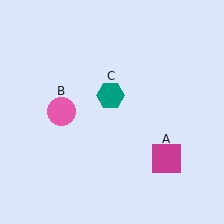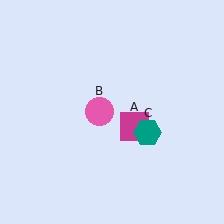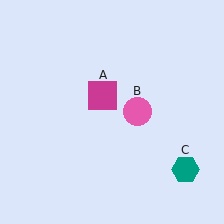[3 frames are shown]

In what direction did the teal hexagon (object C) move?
The teal hexagon (object C) moved down and to the right.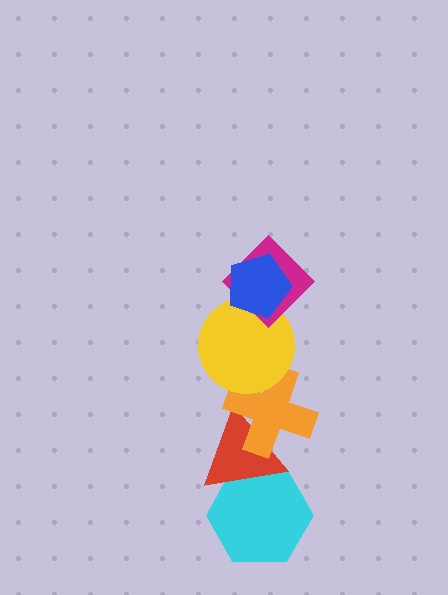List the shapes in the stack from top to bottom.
From top to bottom: the blue pentagon, the magenta diamond, the yellow circle, the orange cross, the red triangle, the cyan hexagon.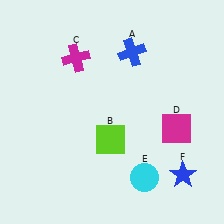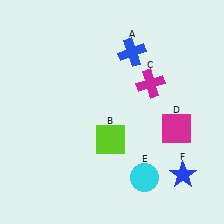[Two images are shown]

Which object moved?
The magenta cross (C) moved right.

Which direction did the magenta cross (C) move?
The magenta cross (C) moved right.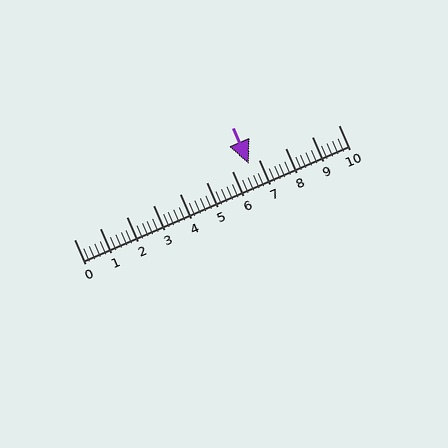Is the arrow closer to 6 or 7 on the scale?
The arrow is closer to 7.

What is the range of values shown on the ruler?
The ruler shows values from 0 to 10.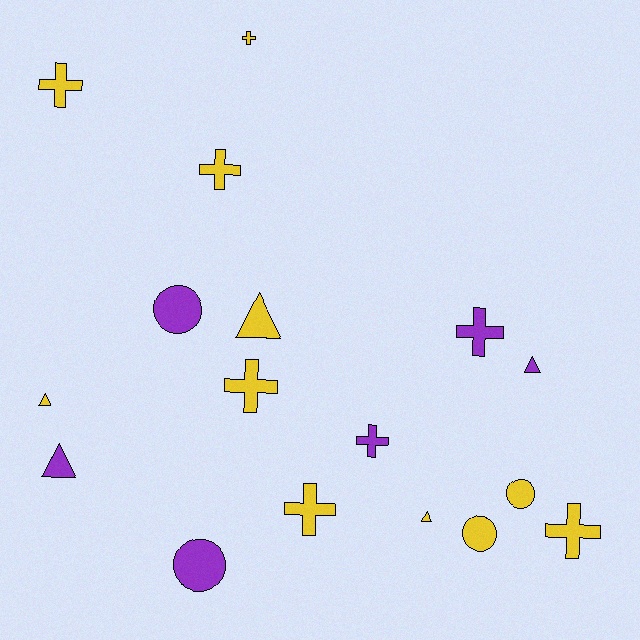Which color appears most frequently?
Yellow, with 11 objects.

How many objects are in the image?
There are 17 objects.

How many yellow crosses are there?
There are 6 yellow crosses.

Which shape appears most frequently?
Cross, with 8 objects.